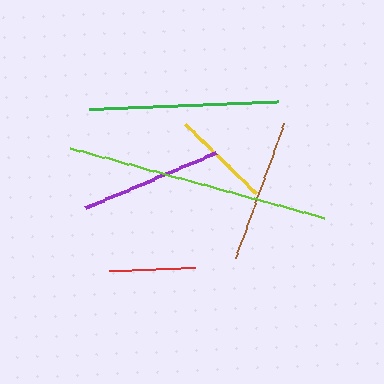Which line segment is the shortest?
The red line is the shortest at approximately 86 pixels.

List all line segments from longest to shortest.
From longest to shortest: lime, green, brown, purple, yellow, red.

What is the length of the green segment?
The green segment is approximately 190 pixels long.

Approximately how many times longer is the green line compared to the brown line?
The green line is approximately 1.3 times the length of the brown line.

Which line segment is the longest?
The lime line is the longest at approximately 263 pixels.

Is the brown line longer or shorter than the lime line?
The lime line is longer than the brown line.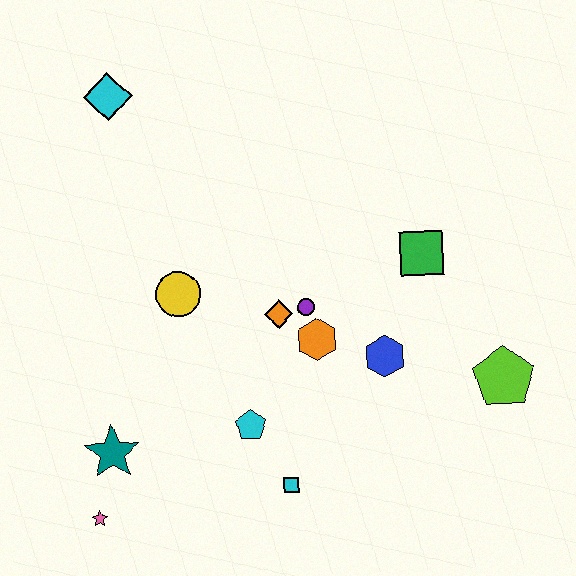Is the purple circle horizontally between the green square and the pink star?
Yes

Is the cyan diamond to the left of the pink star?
No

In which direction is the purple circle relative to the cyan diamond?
The purple circle is below the cyan diamond.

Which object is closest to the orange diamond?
The purple circle is closest to the orange diamond.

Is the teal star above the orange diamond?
No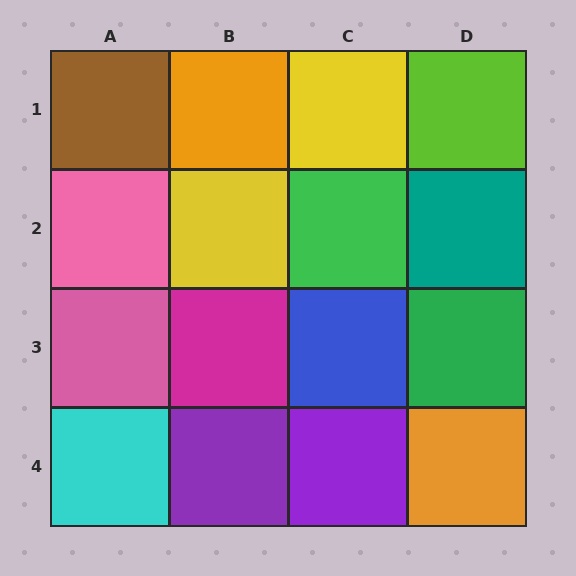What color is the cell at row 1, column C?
Yellow.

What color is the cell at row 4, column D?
Orange.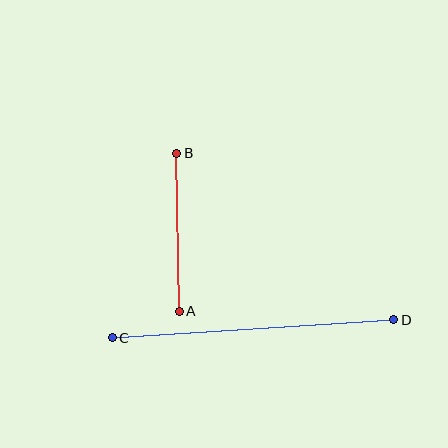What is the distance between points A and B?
The distance is approximately 158 pixels.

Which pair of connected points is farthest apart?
Points C and D are farthest apart.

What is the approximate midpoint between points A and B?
The midpoint is at approximately (178, 232) pixels.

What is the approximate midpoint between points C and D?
The midpoint is at approximately (253, 329) pixels.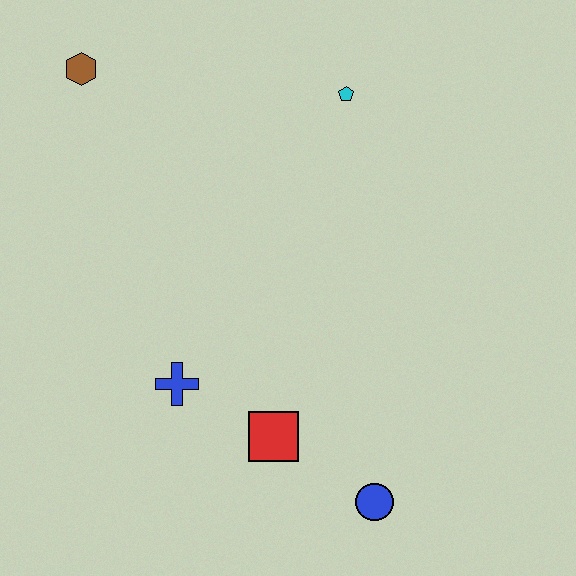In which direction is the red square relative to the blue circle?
The red square is to the left of the blue circle.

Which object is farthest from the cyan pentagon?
The blue circle is farthest from the cyan pentagon.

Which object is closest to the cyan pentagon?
The brown hexagon is closest to the cyan pentagon.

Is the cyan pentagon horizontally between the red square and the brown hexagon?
No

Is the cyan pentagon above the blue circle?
Yes